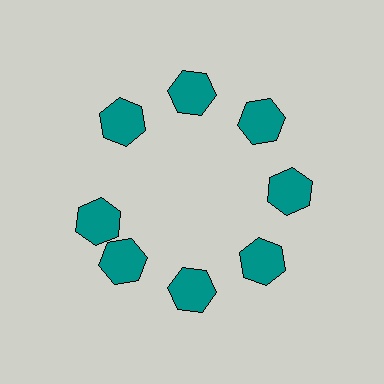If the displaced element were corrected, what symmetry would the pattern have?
It would have 8-fold rotational symmetry — the pattern would map onto itself every 45 degrees.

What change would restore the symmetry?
The symmetry would be restored by rotating it back into even spacing with its neighbors so that all 8 hexagons sit at equal angles and equal distance from the center.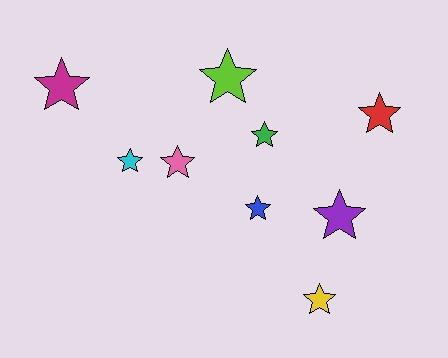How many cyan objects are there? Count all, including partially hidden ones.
There is 1 cyan object.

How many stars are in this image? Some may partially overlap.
There are 9 stars.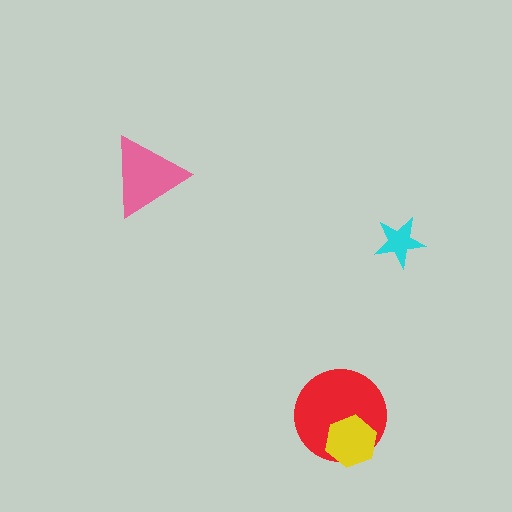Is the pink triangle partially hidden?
No, no other shape covers it.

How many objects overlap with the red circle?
1 object overlaps with the red circle.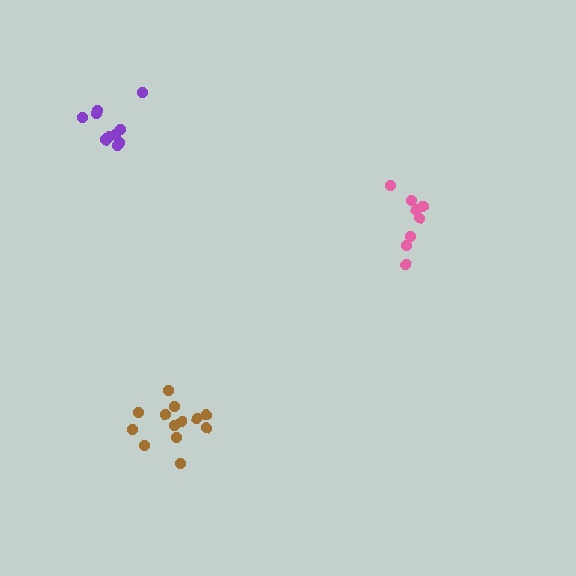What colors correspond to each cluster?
The clusters are colored: brown, purple, pink.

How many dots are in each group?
Group 1: 13 dots, Group 2: 11 dots, Group 3: 8 dots (32 total).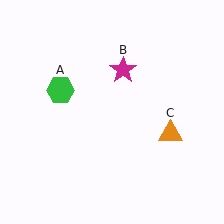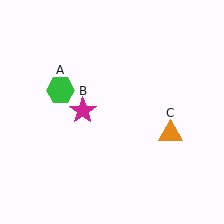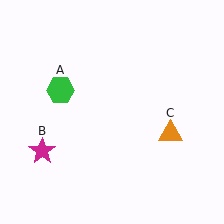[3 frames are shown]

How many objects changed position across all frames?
1 object changed position: magenta star (object B).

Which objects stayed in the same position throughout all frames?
Green hexagon (object A) and orange triangle (object C) remained stationary.